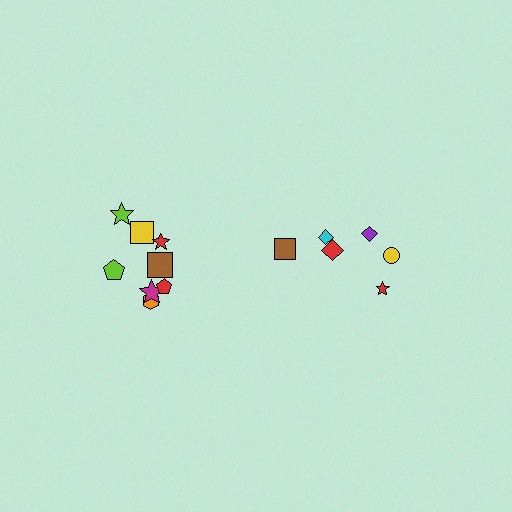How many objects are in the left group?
There are 8 objects.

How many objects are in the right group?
There are 6 objects.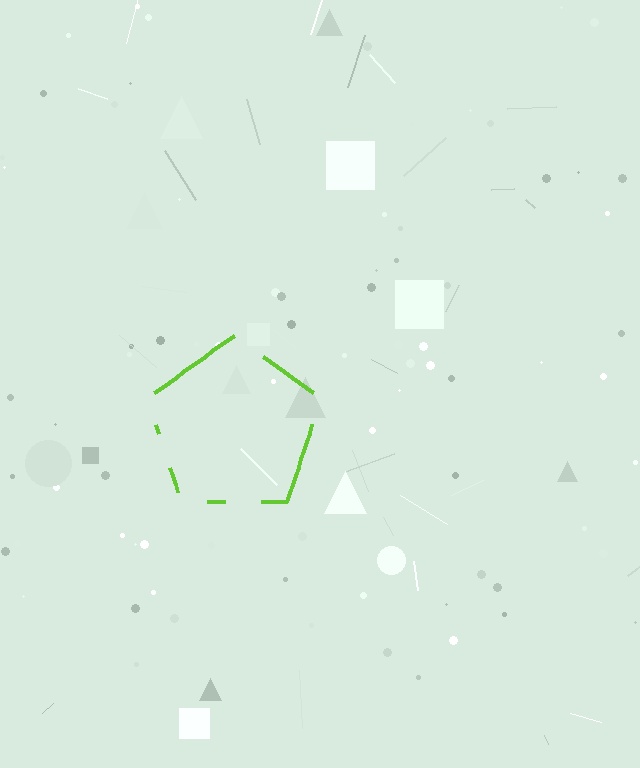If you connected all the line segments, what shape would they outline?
They would outline a pentagon.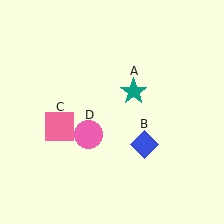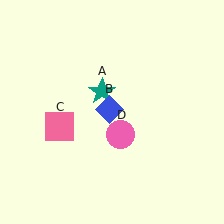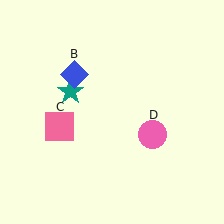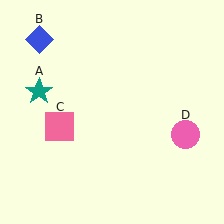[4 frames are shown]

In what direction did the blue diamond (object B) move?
The blue diamond (object B) moved up and to the left.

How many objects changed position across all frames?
3 objects changed position: teal star (object A), blue diamond (object B), pink circle (object D).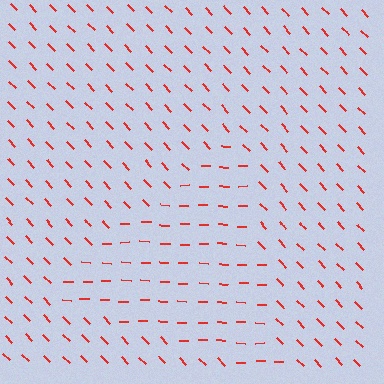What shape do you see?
I see a triangle.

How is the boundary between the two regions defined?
The boundary is defined purely by a change in line orientation (approximately 45 degrees difference). All lines are the same color and thickness.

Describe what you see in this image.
The image is filled with small red line segments. A triangle region in the image has lines oriented differently from the surrounding lines, creating a visible texture boundary.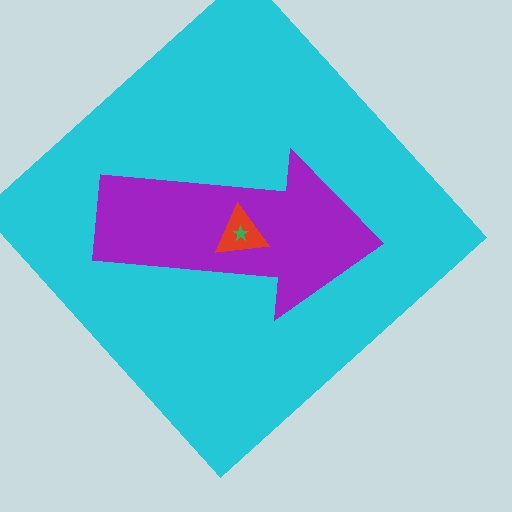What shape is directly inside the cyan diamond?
The purple arrow.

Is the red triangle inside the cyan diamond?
Yes.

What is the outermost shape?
The cyan diamond.